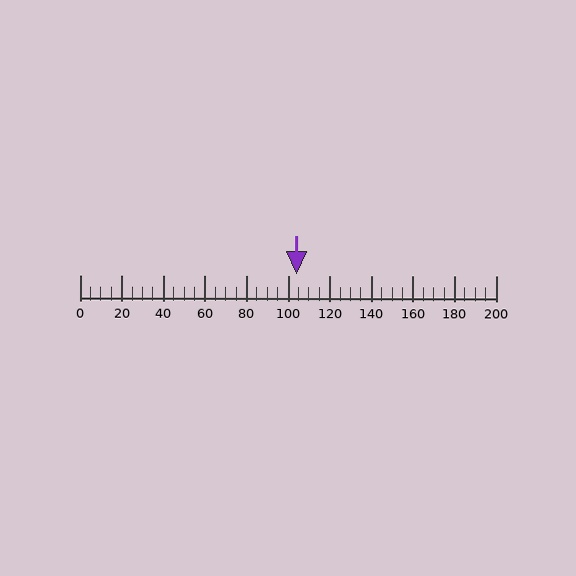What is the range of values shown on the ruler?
The ruler shows values from 0 to 200.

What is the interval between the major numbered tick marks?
The major tick marks are spaced 20 units apart.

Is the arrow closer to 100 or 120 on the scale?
The arrow is closer to 100.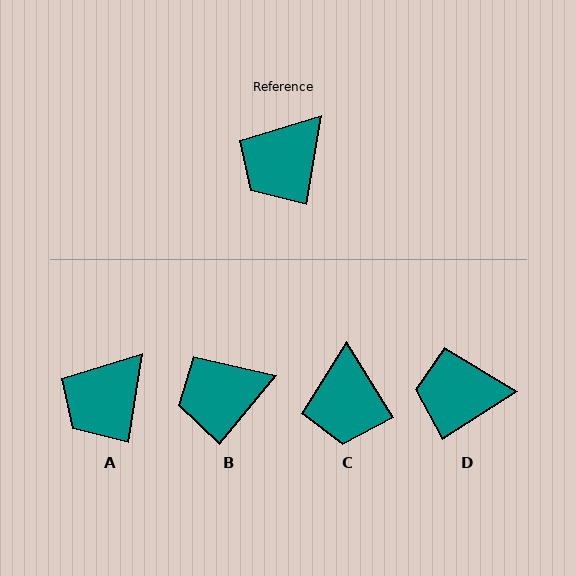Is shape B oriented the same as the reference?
No, it is off by about 30 degrees.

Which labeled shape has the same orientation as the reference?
A.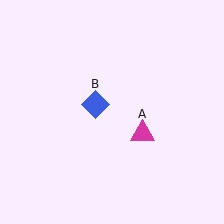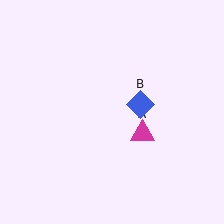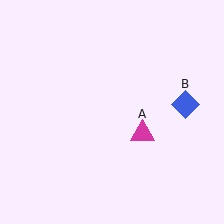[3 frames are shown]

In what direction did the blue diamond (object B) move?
The blue diamond (object B) moved right.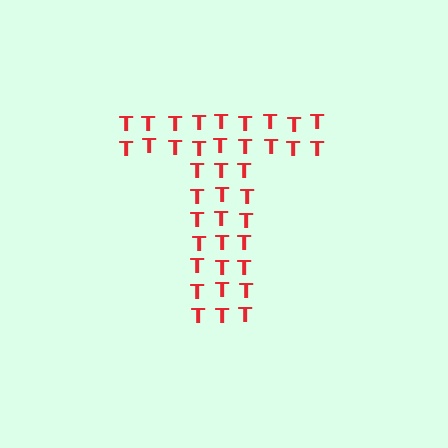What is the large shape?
The large shape is the letter T.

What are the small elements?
The small elements are letter T's.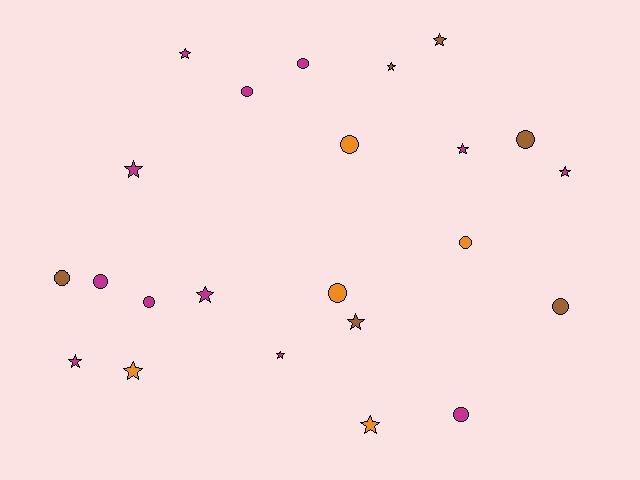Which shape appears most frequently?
Star, with 12 objects.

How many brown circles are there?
There are 3 brown circles.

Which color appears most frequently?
Magenta, with 12 objects.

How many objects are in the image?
There are 23 objects.